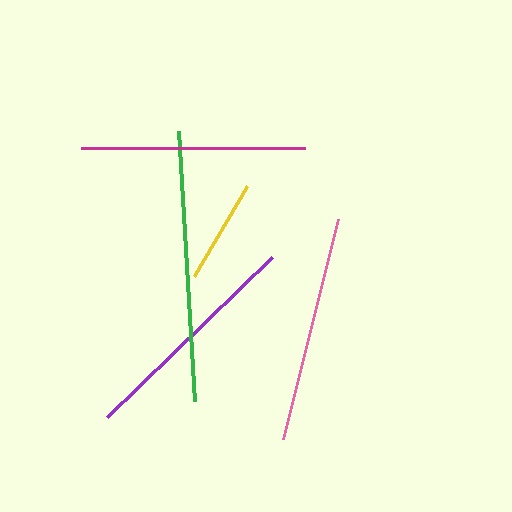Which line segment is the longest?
The green line is the longest at approximately 271 pixels.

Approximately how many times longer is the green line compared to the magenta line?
The green line is approximately 1.2 times the length of the magenta line.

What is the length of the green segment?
The green segment is approximately 271 pixels long.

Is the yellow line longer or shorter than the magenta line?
The magenta line is longer than the yellow line.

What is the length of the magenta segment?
The magenta segment is approximately 223 pixels long.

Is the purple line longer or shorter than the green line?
The green line is longer than the purple line.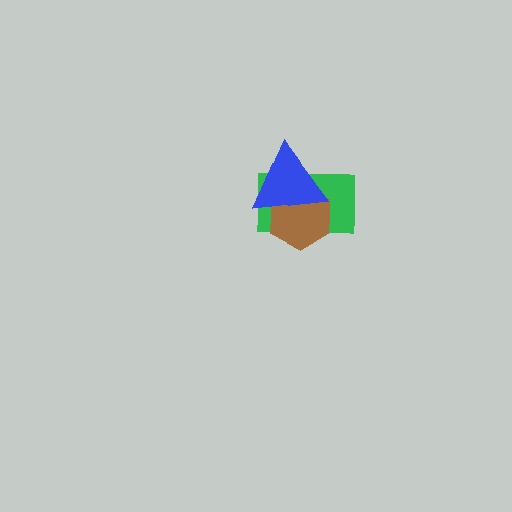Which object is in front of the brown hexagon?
The blue triangle is in front of the brown hexagon.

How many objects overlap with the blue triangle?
2 objects overlap with the blue triangle.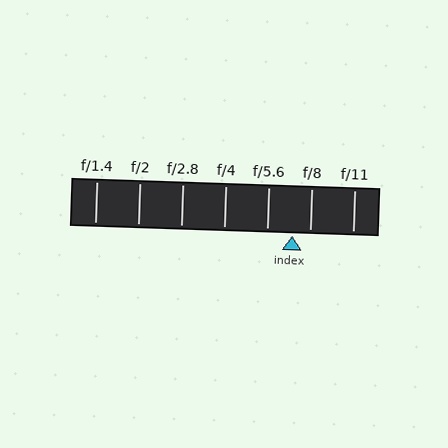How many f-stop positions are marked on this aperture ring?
There are 7 f-stop positions marked.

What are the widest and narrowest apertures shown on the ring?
The widest aperture shown is f/1.4 and the narrowest is f/11.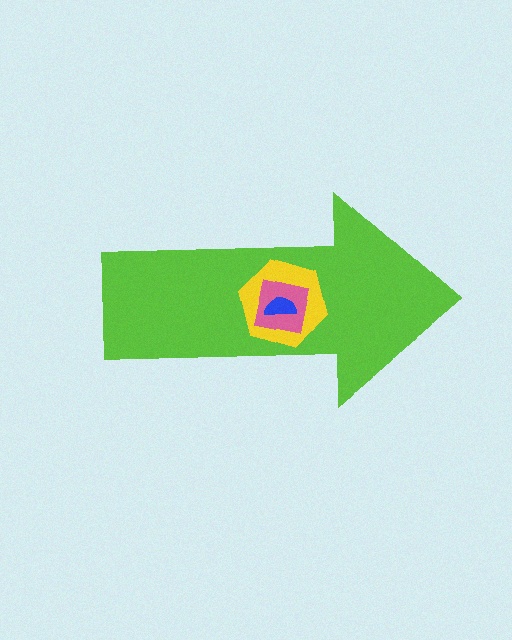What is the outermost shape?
The lime arrow.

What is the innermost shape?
The blue semicircle.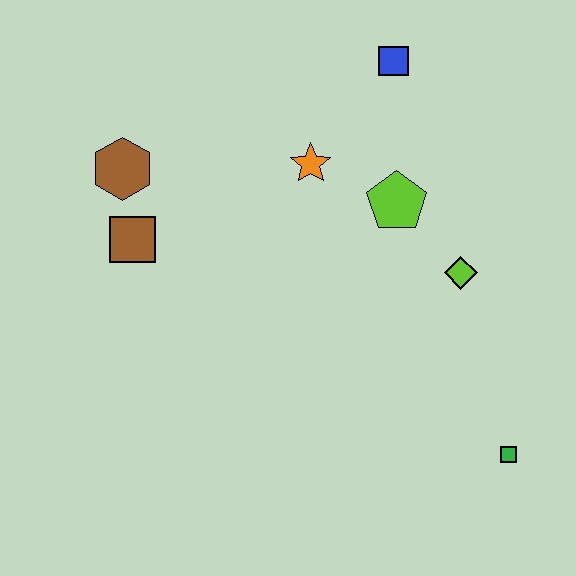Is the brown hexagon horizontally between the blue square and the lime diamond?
No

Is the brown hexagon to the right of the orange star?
No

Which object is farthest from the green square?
The brown hexagon is farthest from the green square.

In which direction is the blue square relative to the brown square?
The blue square is to the right of the brown square.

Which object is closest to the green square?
The lime diamond is closest to the green square.